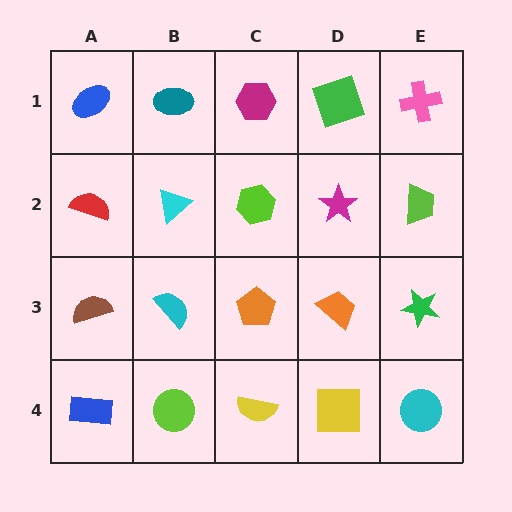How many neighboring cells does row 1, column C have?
3.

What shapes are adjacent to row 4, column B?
A cyan semicircle (row 3, column B), a blue rectangle (row 4, column A), a yellow semicircle (row 4, column C).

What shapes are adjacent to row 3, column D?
A magenta star (row 2, column D), a yellow square (row 4, column D), an orange pentagon (row 3, column C), a green star (row 3, column E).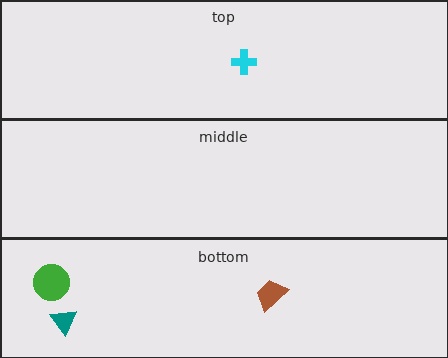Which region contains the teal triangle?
The bottom region.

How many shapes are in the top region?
1.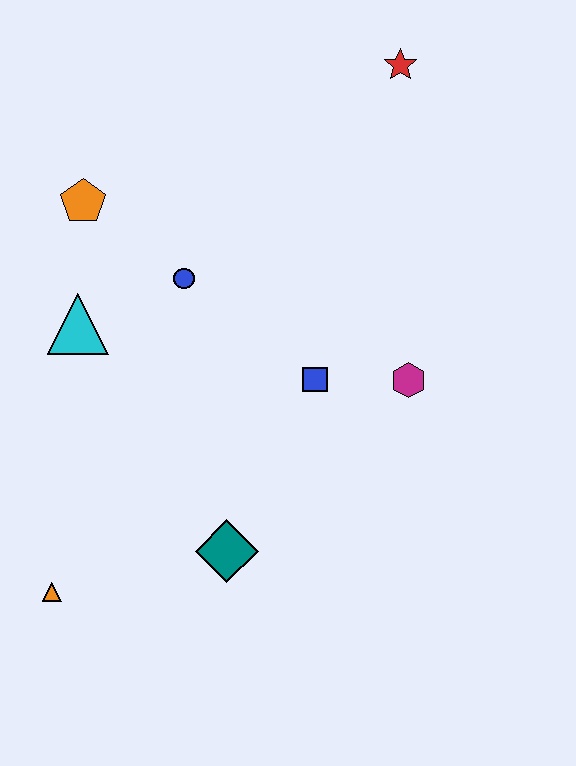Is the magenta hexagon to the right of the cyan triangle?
Yes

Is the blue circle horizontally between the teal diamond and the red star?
No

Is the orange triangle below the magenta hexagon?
Yes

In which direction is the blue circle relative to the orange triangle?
The blue circle is above the orange triangle.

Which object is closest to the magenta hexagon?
The blue square is closest to the magenta hexagon.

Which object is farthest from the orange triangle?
The red star is farthest from the orange triangle.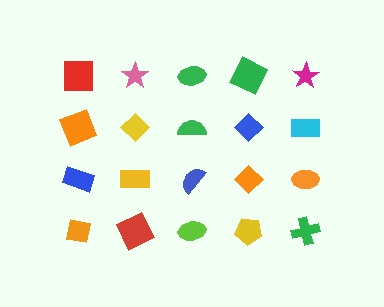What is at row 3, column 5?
An orange ellipse.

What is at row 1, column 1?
A red square.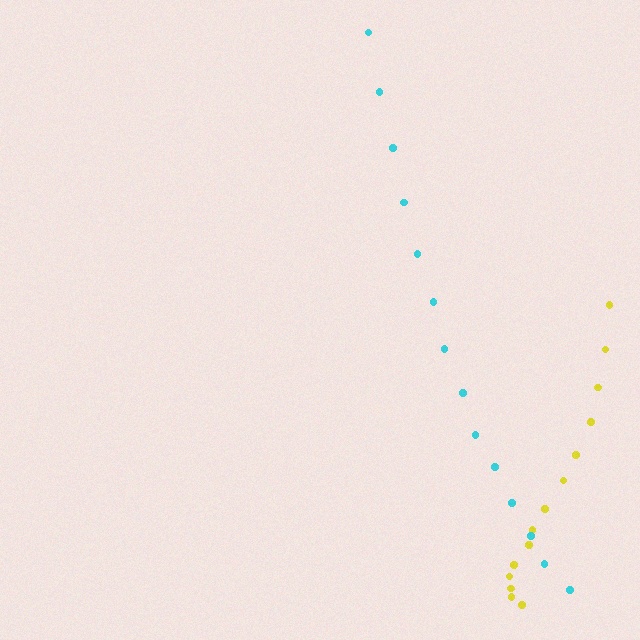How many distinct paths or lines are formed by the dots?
There are 2 distinct paths.